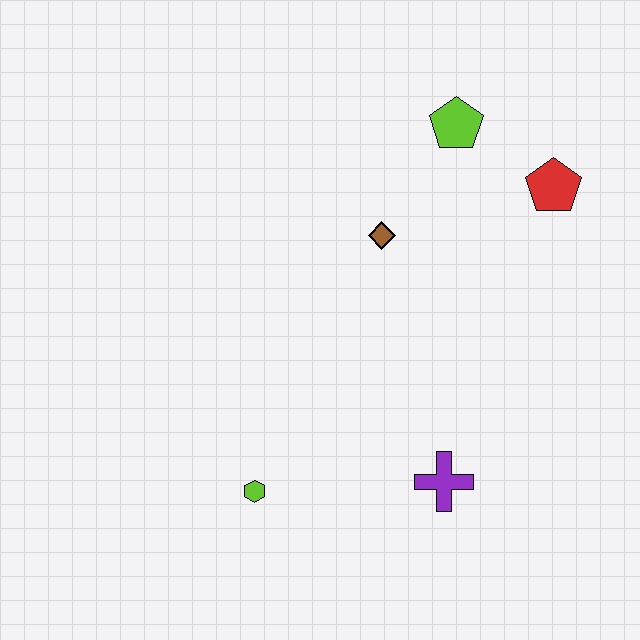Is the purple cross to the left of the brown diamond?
No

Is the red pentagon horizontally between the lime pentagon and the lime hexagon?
No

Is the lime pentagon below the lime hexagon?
No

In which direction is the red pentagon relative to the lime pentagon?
The red pentagon is to the right of the lime pentagon.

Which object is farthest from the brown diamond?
The lime hexagon is farthest from the brown diamond.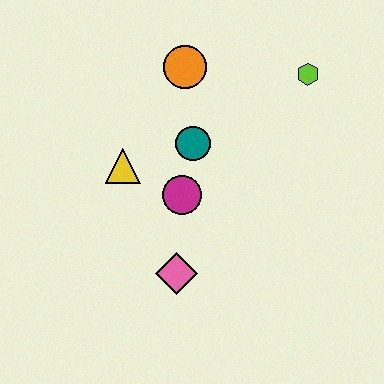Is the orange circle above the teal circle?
Yes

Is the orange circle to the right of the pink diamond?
Yes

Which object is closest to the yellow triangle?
The magenta circle is closest to the yellow triangle.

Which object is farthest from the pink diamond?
The lime hexagon is farthest from the pink diamond.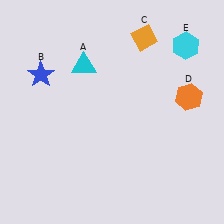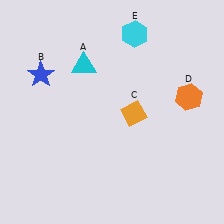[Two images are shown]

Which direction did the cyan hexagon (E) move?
The cyan hexagon (E) moved left.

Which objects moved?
The objects that moved are: the orange diamond (C), the cyan hexagon (E).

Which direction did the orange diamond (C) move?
The orange diamond (C) moved down.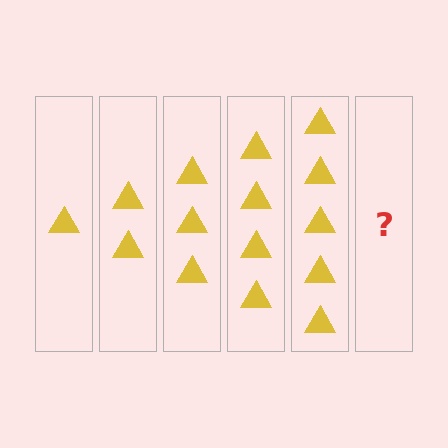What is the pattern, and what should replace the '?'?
The pattern is that each step adds one more triangle. The '?' should be 6 triangles.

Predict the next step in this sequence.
The next step is 6 triangles.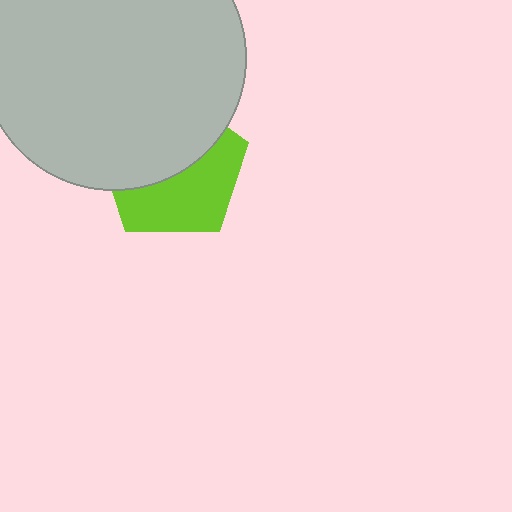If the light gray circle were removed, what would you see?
You would see the complete lime pentagon.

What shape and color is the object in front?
The object in front is a light gray circle.